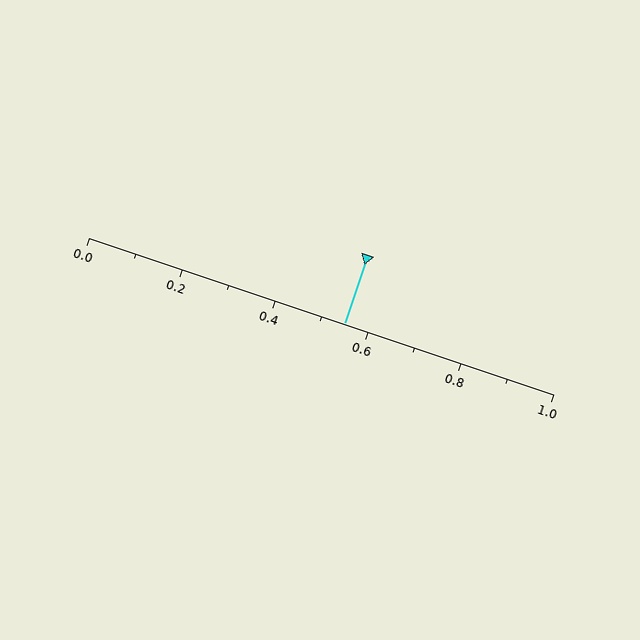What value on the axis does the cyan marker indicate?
The marker indicates approximately 0.55.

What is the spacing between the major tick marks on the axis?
The major ticks are spaced 0.2 apart.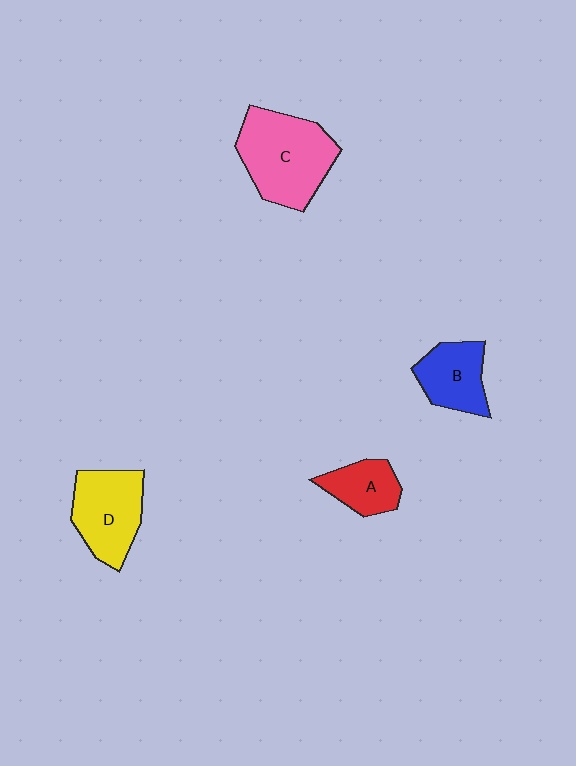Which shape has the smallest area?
Shape A (red).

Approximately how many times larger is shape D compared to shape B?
Approximately 1.3 times.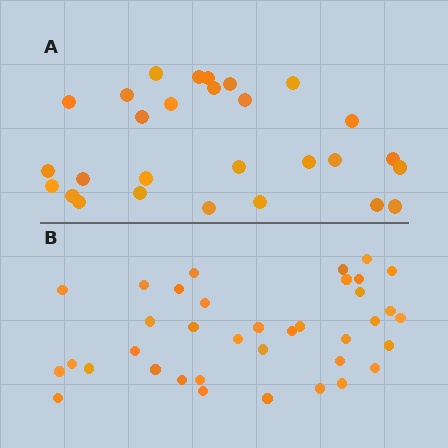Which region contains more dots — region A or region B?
Region B (the bottom region) has more dots.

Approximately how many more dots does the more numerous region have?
Region B has roughly 8 or so more dots than region A.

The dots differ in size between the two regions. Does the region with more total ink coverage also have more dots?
No. Region A has more total ink coverage because its dots are larger, but region B actually contains more individual dots. Total area can be misleading — the number of items is what matters here.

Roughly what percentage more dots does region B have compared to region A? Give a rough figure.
About 30% more.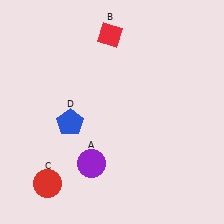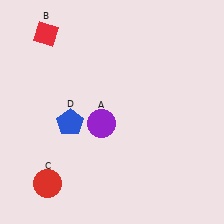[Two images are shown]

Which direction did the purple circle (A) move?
The purple circle (A) moved up.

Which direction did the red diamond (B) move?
The red diamond (B) moved left.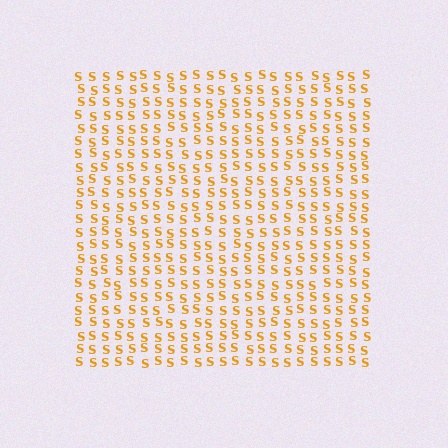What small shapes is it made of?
It is made of small letter S's.